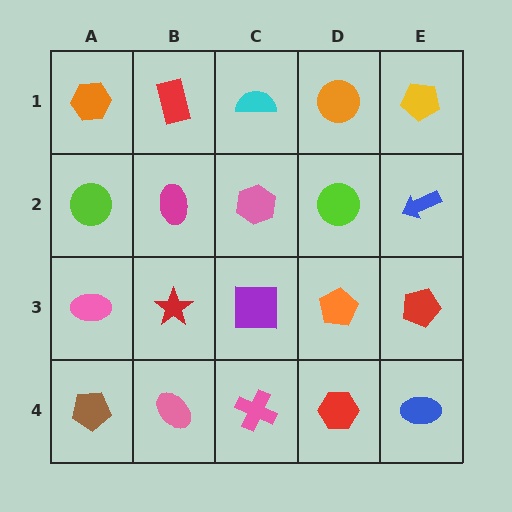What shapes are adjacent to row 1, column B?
A magenta ellipse (row 2, column B), an orange hexagon (row 1, column A), a cyan semicircle (row 1, column C).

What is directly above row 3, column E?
A blue arrow.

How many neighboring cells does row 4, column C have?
3.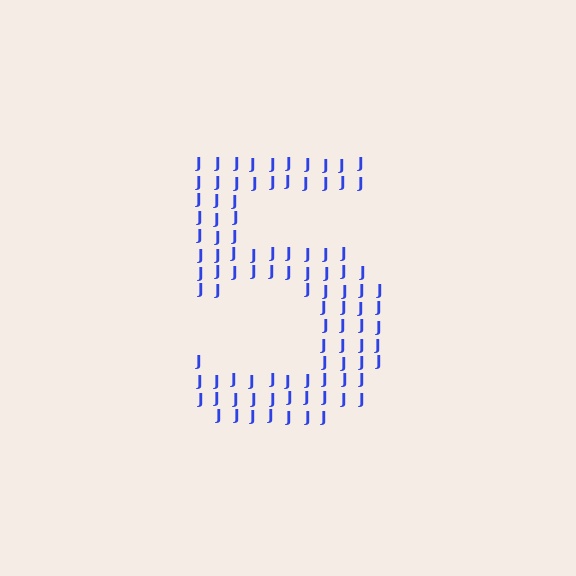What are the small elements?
The small elements are letter J's.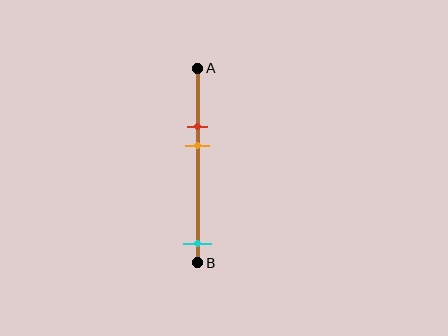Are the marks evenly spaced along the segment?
No, the marks are not evenly spaced.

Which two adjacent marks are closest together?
The red and orange marks are the closest adjacent pair.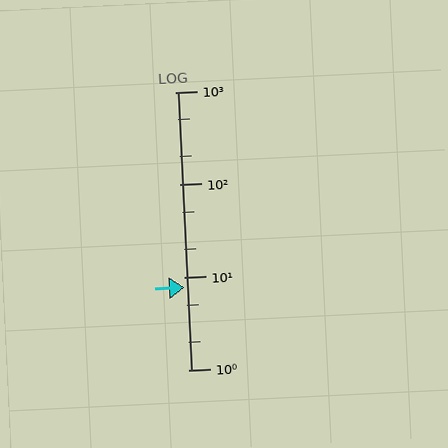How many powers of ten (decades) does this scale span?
The scale spans 3 decades, from 1 to 1000.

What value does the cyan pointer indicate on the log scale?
The pointer indicates approximately 7.7.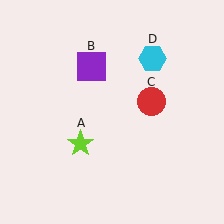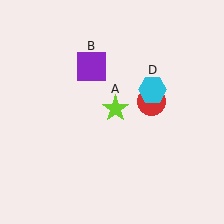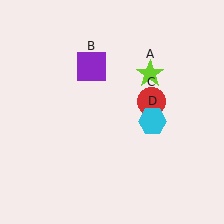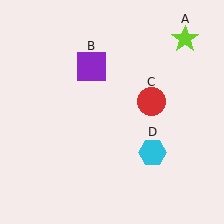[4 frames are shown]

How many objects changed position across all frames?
2 objects changed position: lime star (object A), cyan hexagon (object D).